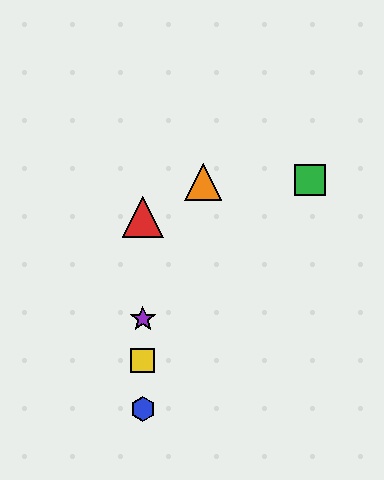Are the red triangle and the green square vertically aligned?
No, the red triangle is at x≈143 and the green square is at x≈310.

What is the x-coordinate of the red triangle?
The red triangle is at x≈143.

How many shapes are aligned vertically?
4 shapes (the red triangle, the blue hexagon, the yellow square, the purple star) are aligned vertically.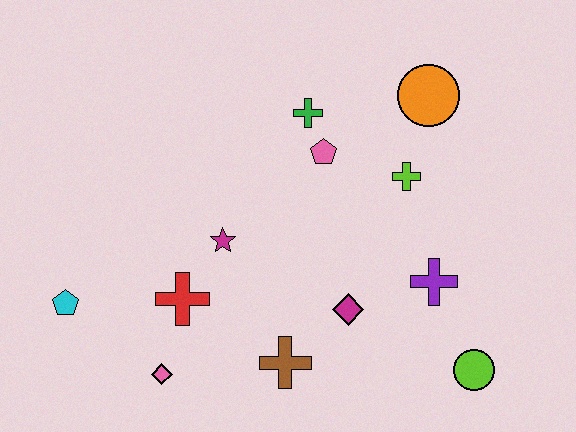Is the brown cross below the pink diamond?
No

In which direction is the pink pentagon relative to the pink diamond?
The pink pentagon is above the pink diamond.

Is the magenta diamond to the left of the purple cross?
Yes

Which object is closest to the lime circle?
The purple cross is closest to the lime circle.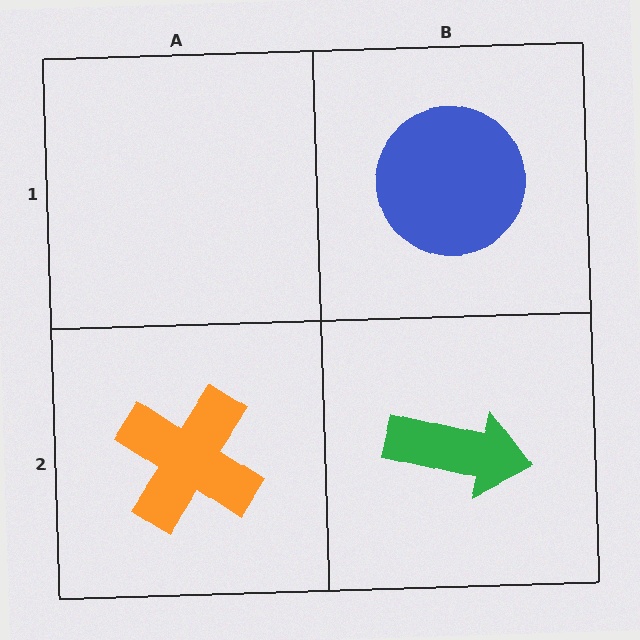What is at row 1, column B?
A blue circle.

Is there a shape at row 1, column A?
No, that cell is empty.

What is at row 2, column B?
A green arrow.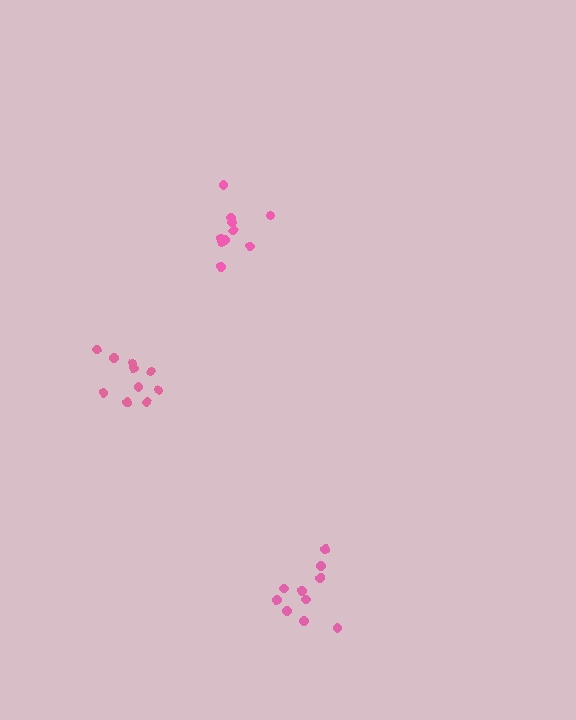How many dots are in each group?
Group 1: 11 dots, Group 2: 10 dots, Group 3: 10 dots (31 total).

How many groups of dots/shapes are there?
There are 3 groups.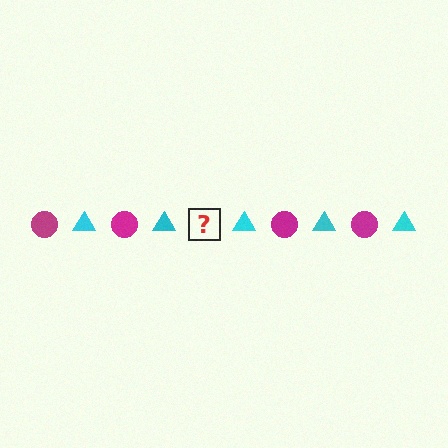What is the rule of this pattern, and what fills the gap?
The rule is that the pattern alternates between magenta circle and cyan triangle. The gap should be filled with a magenta circle.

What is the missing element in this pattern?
The missing element is a magenta circle.